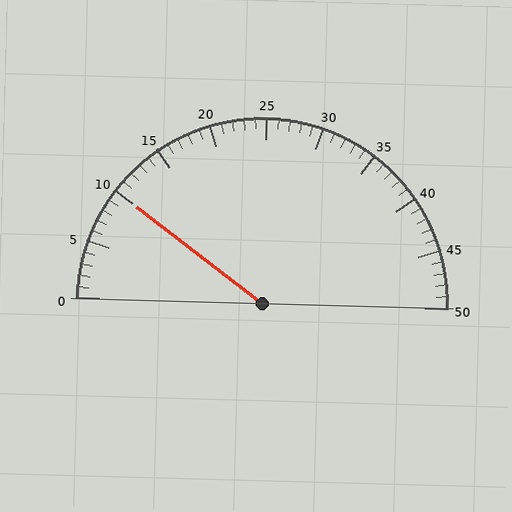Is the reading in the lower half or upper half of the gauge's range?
The reading is in the lower half of the range (0 to 50).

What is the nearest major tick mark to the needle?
The nearest major tick mark is 10.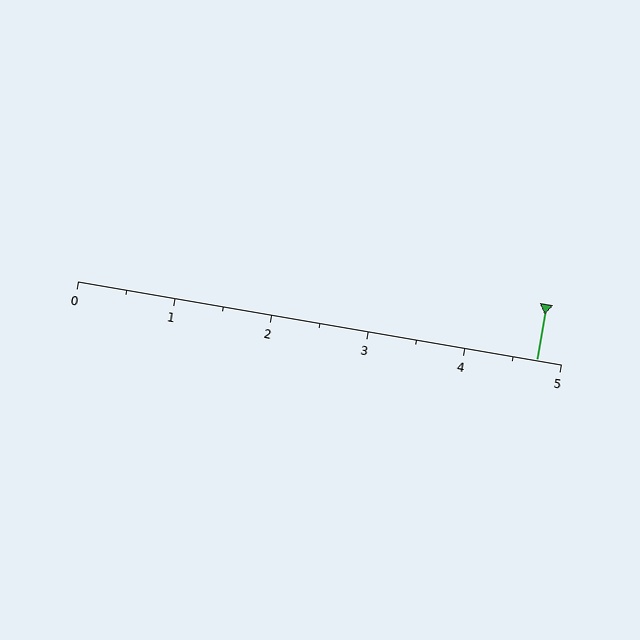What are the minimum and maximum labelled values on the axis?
The axis runs from 0 to 5.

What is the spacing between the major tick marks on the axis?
The major ticks are spaced 1 apart.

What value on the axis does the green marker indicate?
The marker indicates approximately 4.8.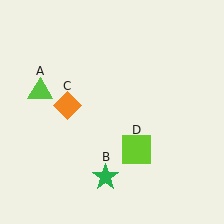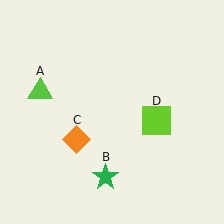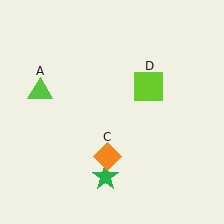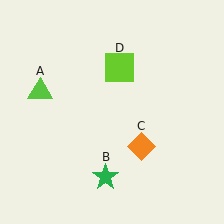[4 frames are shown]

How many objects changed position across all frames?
2 objects changed position: orange diamond (object C), lime square (object D).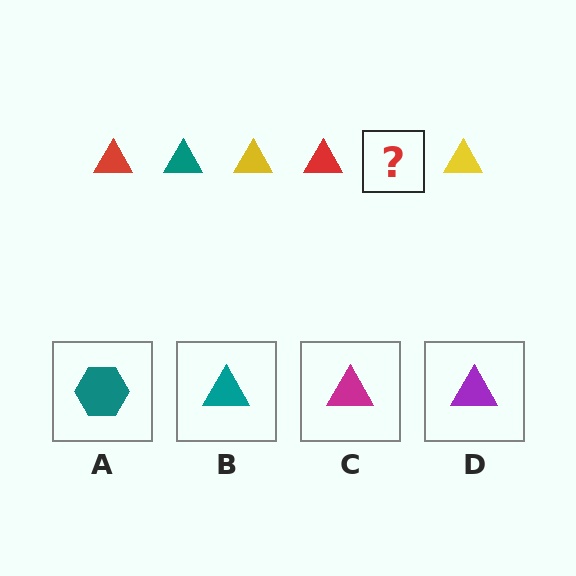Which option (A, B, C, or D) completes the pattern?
B.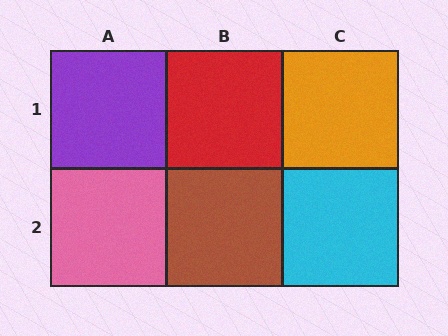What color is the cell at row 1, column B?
Red.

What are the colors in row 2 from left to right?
Pink, brown, cyan.